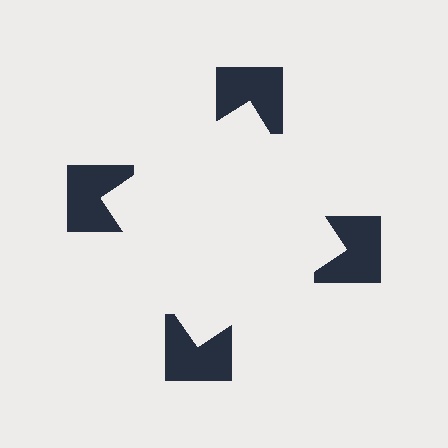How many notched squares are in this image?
There are 4 — one at each vertex of the illusory square.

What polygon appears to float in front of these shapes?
An illusory square — its edges are inferred from the aligned wedge cuts in the notched squares, not physically drawn.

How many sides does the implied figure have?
4 sides.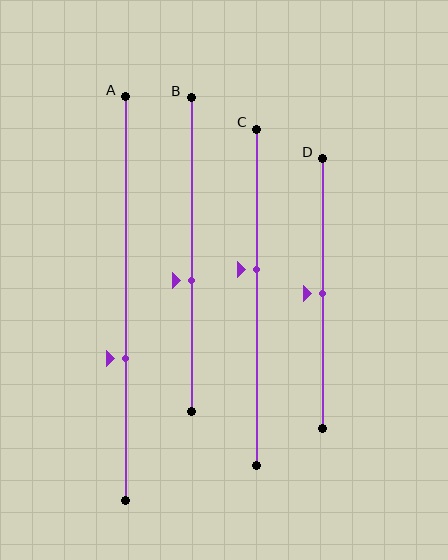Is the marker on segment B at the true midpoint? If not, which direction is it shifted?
No, the marker on segment B is shifted downward by about 8% of the segment length.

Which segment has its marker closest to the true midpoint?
Segment D has its marker closest to the true midpoint.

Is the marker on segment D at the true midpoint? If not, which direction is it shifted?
Yes, the marker on segment D is at the true midpoint.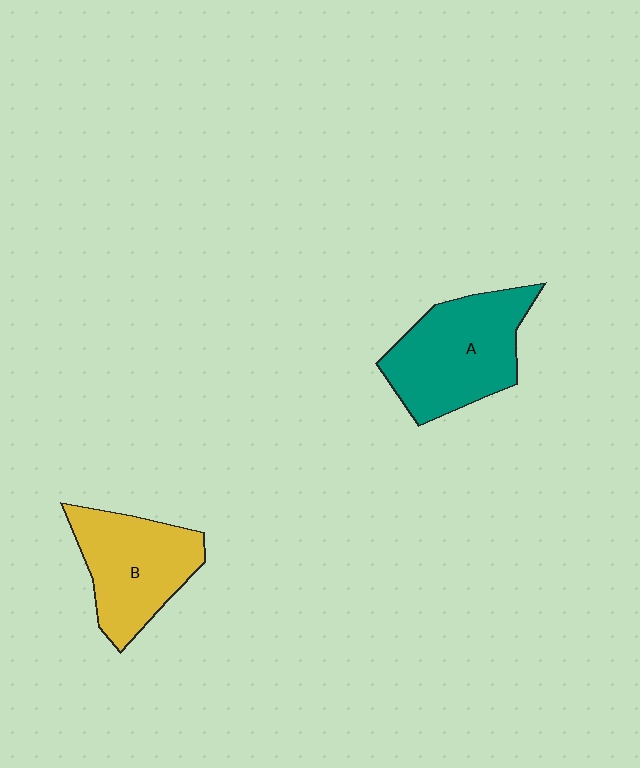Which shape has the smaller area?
Shape B (yellow).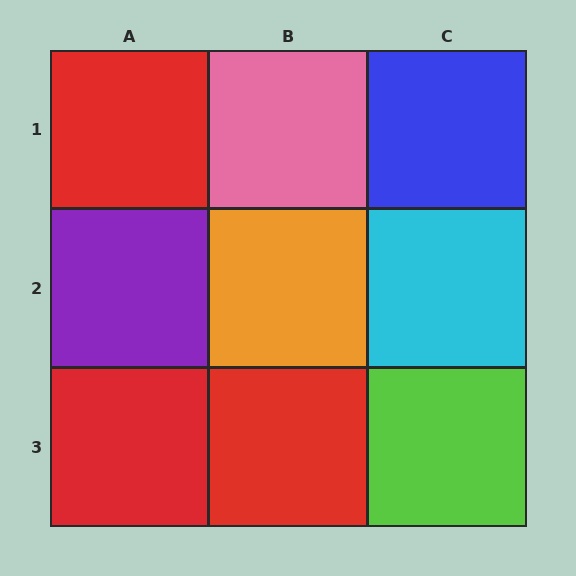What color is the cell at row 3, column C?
Lime.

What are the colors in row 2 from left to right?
Purple, orange, cyan.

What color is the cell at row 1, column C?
Blue.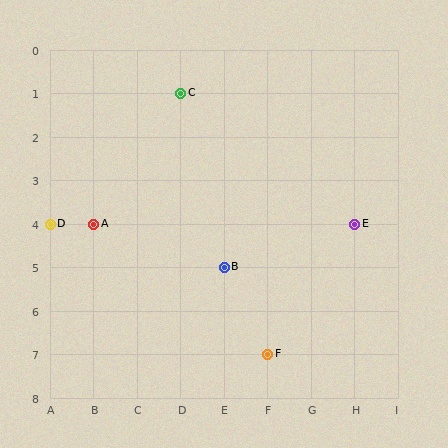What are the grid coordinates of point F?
Point F is at grid coordinates (F, 7).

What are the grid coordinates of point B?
Point B is at grid coordinates (E, 5).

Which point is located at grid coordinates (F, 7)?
Point F is at (F, 7).